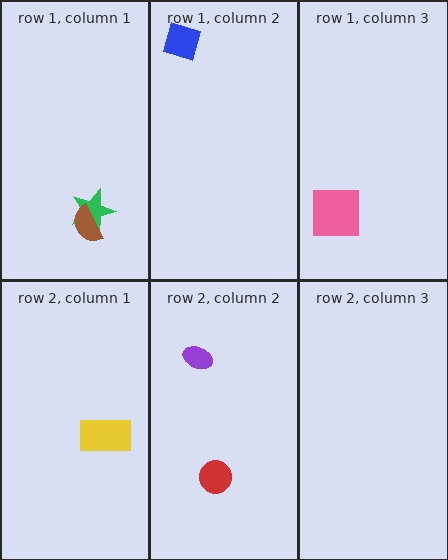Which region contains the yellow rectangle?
The row 2, column 1 region.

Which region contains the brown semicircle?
The row 1, column 1 region.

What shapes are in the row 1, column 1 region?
The green star, the brown semicircle.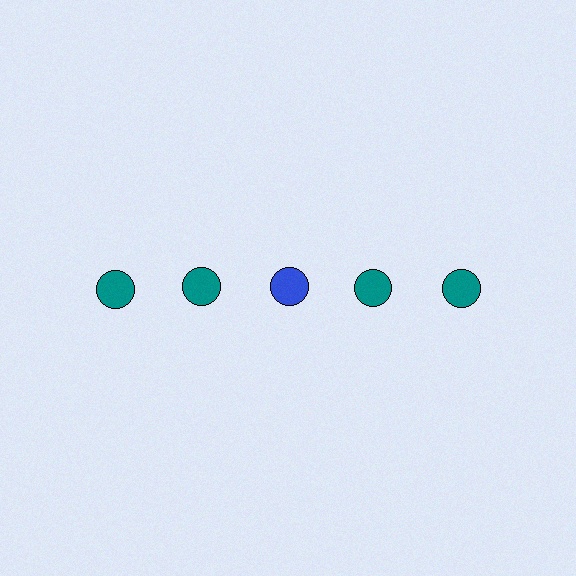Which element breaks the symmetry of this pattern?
The blue circle in the top row, center column breaks the symmetry. All other shapes are teal circles.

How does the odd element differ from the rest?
It has a different color: blue instead of teal.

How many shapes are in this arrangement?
There are 5 shapes arranged in a grid pattern.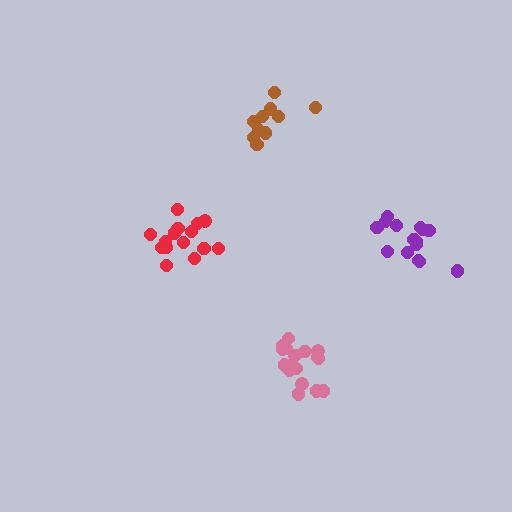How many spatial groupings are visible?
There are 4 spatial groupings.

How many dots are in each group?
Group 1: 15 dots, Group 2: 15 dots, Group 3: 11 dots, Group 4: 17 dots (58 total).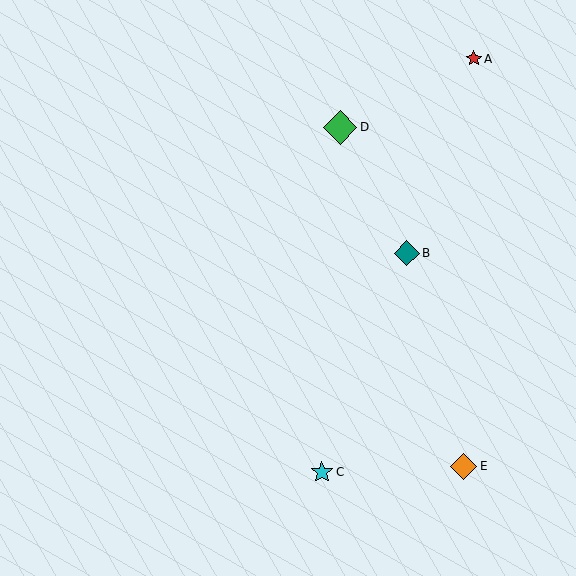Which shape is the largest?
The green diamond (labeled D) is the largest.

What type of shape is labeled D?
Shape D is a green diamond.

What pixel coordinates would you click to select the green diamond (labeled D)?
Click at (340, 127) to select the green diamond D.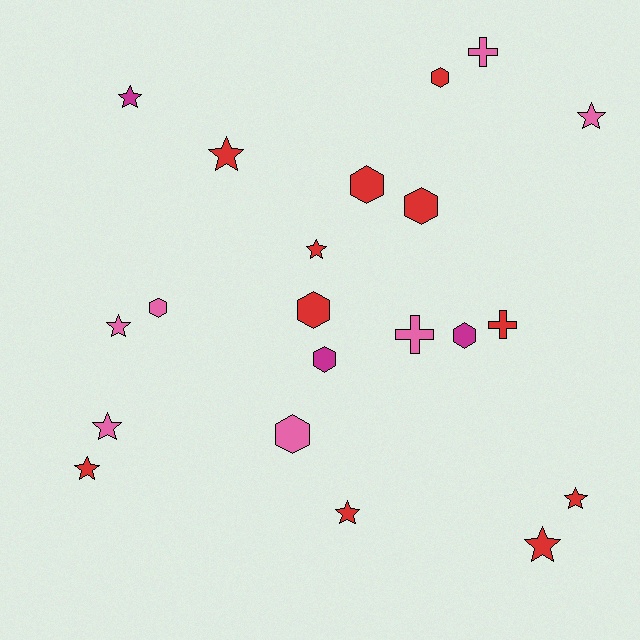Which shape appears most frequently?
Star, with 10 objects.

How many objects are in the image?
There are 21 objects.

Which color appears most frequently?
Red, with 11 objects.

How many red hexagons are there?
There are 4 red hexagons.